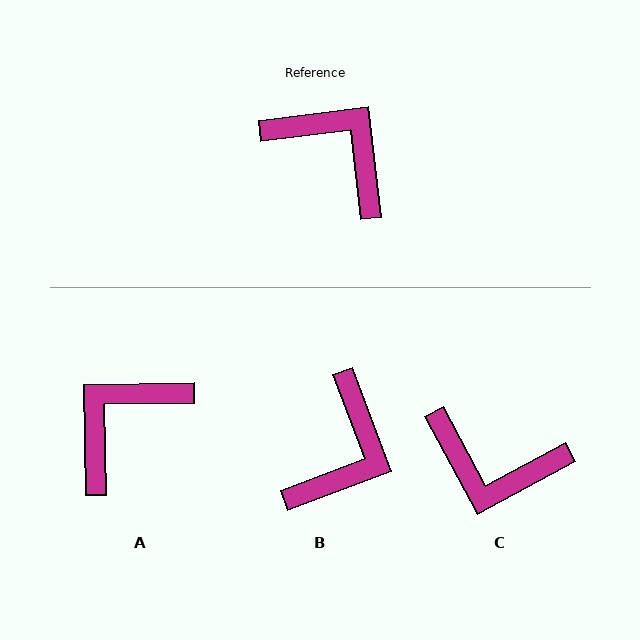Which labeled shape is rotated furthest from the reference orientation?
C, about 159 degrees away.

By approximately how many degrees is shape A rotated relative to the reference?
Approximately 84 degrees counter-clockwise.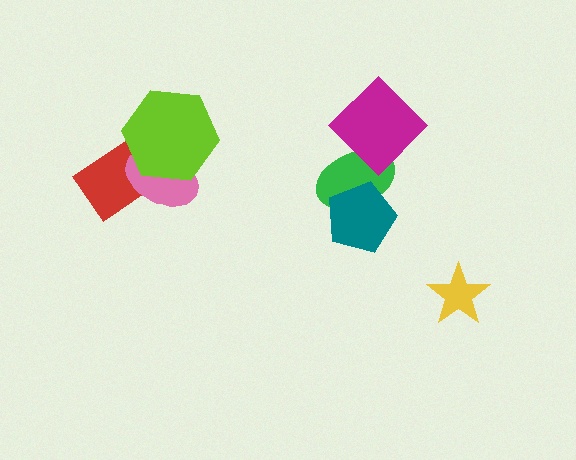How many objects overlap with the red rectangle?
2 objects overlap with the red rectangle.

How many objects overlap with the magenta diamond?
1 object overlaps with the magenta diamond.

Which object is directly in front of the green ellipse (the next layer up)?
The magenta diamond is directly in front of the green ellipse.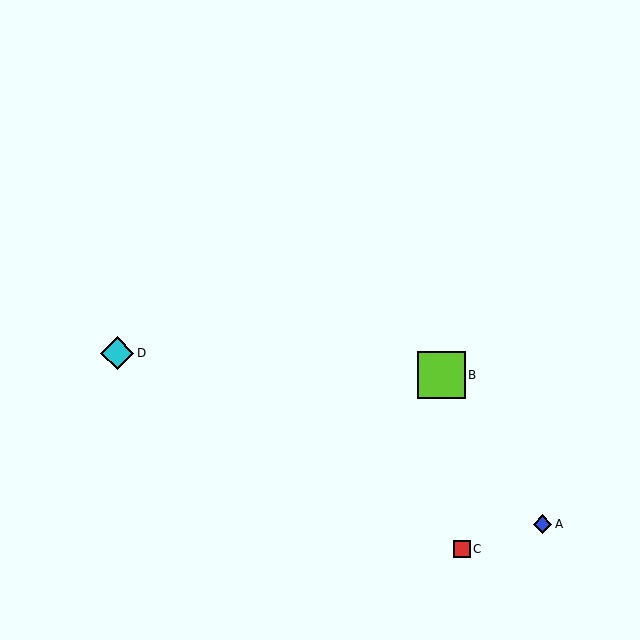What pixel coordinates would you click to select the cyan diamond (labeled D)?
Click at (117, 353) to select the cyan diamond D.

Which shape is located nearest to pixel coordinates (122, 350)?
The cyan diamond (labeled D) at (117, 353) is nearest to that location.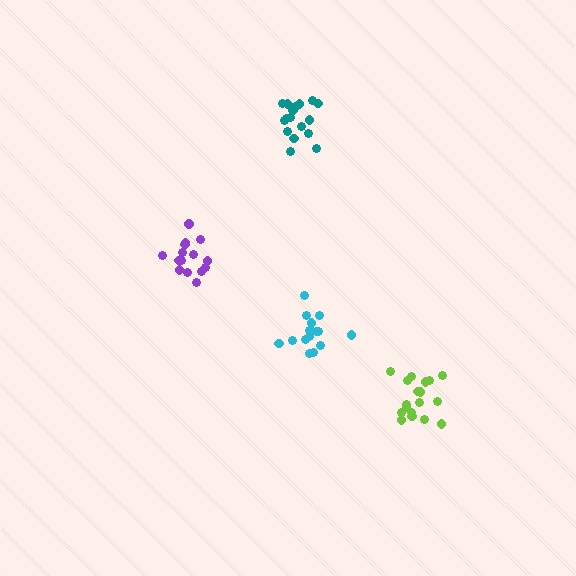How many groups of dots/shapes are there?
There are 4 groups.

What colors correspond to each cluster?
The clusters are colored: lime, teal, purple, cyan.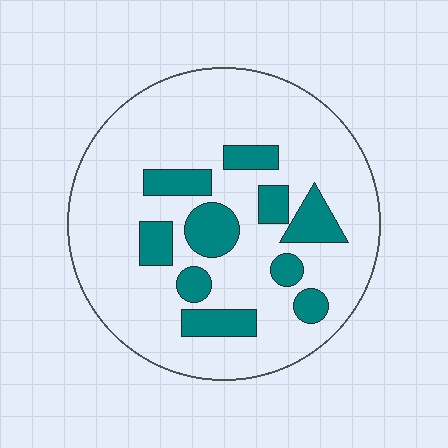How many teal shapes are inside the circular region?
10.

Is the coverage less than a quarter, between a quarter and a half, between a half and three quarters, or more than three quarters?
Less than a quarter.